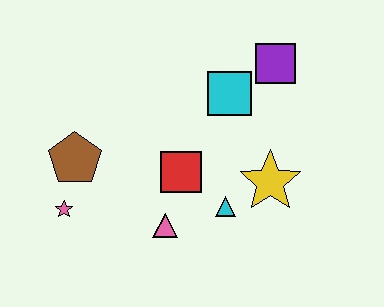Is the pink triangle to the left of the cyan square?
Yes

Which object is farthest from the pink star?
The purple square is farthest from the pink star.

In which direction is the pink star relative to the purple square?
The pink star is to the left of the purple square.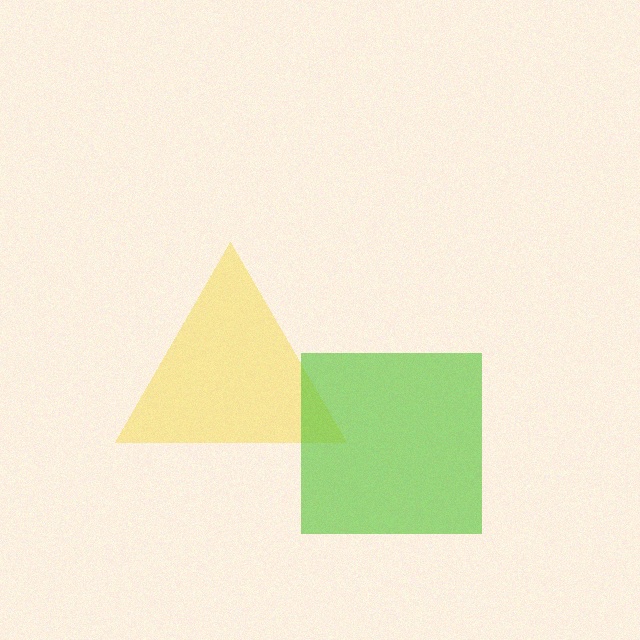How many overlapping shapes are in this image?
There are 2 overlapping shapes in the image.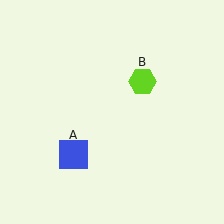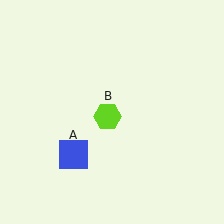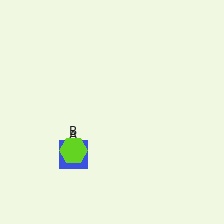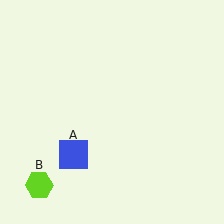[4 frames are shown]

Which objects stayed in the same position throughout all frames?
Blue square (object A) remained stationary.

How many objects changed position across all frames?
1 object changed position: lime hexagon (object B).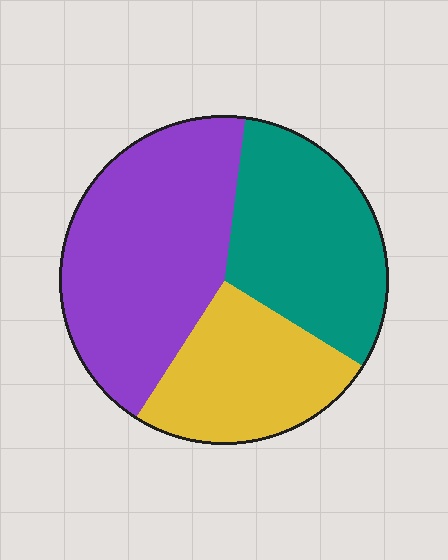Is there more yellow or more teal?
Teal.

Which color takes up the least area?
Yellow, at roughly 25%.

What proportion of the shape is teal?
Teal takes up about one third (1/3) of the shape.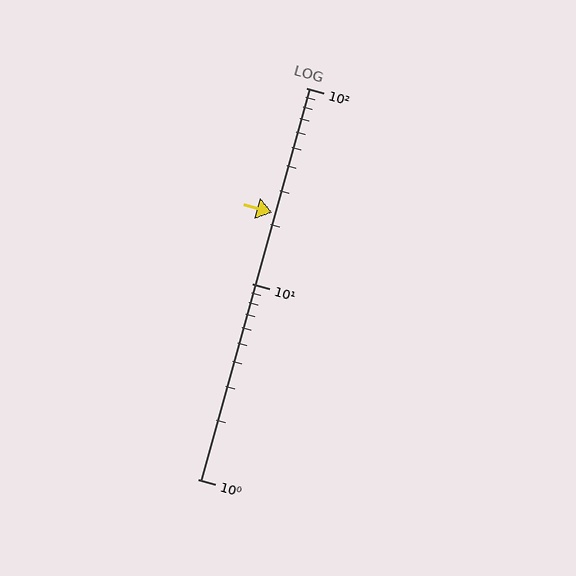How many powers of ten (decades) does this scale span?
The scale spans 2 decades, from 1 to 100.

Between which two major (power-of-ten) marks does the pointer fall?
The pointer is between 10 and 100.